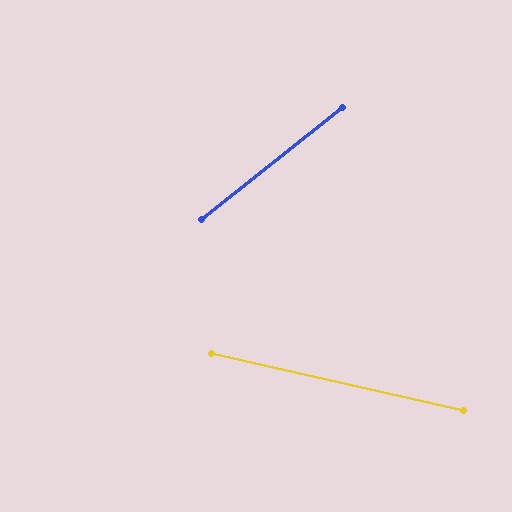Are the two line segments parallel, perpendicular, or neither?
Neither parallel nor perpendicular — they differ by about 51°.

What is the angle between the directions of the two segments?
Approximately 51 degrees.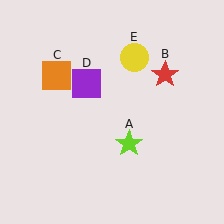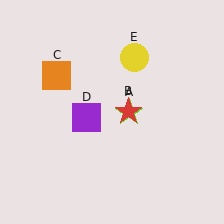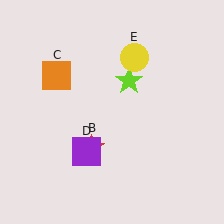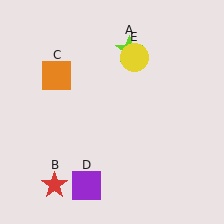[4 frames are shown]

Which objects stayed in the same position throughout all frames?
Orange square (object C) and yellow circle (object E) remained stationary.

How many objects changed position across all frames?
3 objects changed position: lime star (object A), red star (object B), purple square (object D).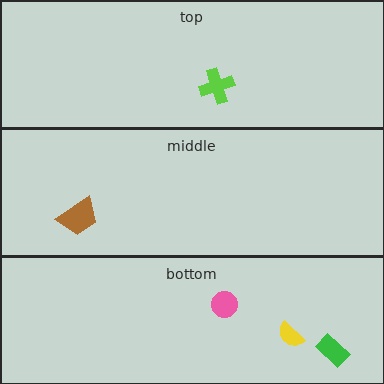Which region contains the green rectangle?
The bottom region.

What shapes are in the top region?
The lime cross.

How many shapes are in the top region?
1.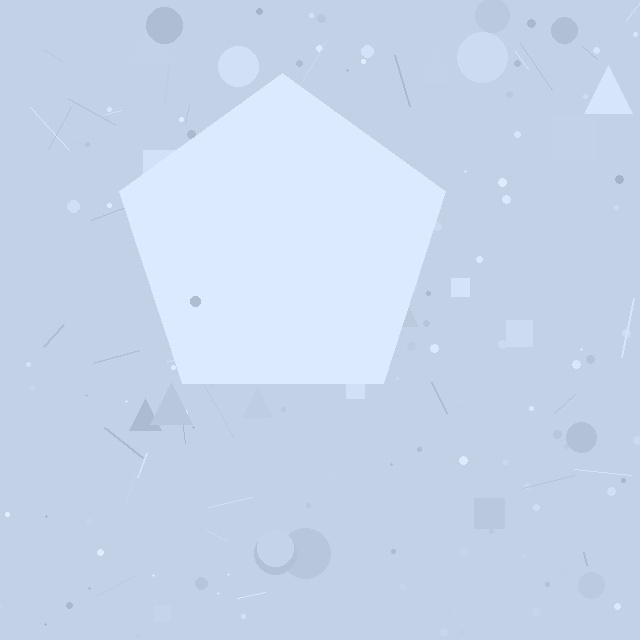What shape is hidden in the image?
A pentagon is hidden in the image.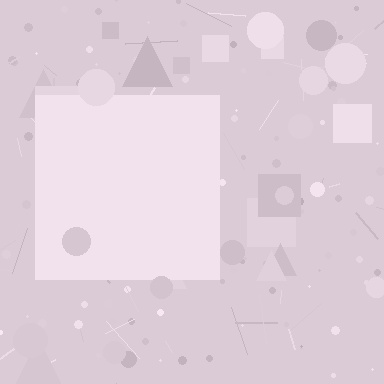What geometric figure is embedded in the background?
A square is embedded in the background.